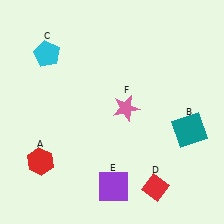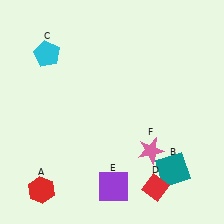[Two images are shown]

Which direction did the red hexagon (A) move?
The red hexagon (A) moved down.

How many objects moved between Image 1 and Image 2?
3 objects moved between the two images.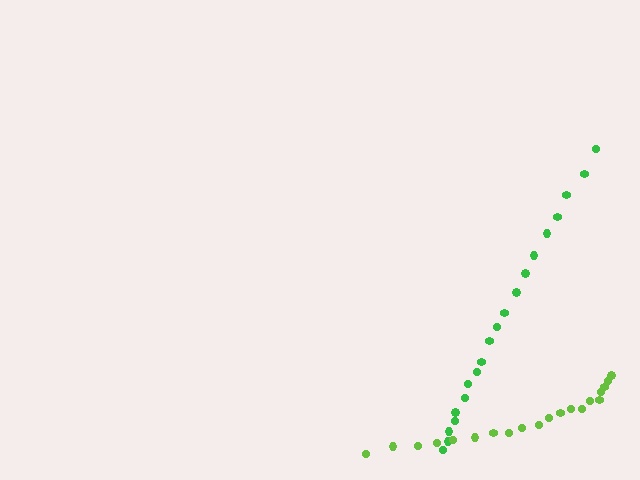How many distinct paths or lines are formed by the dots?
There are 2 distinct paths.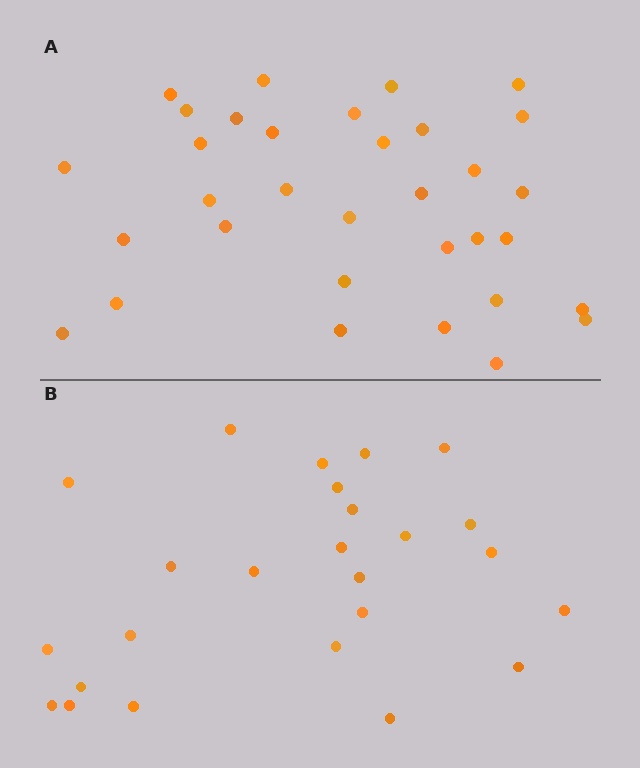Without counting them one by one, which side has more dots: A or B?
Region A (the top region) has more dots.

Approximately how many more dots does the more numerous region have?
Region A has roughly 8 or so more dots than region B.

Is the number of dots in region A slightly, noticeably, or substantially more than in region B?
Region A has noticeably more, but not dramatically so. The ratio is roughly 1.3 to 1.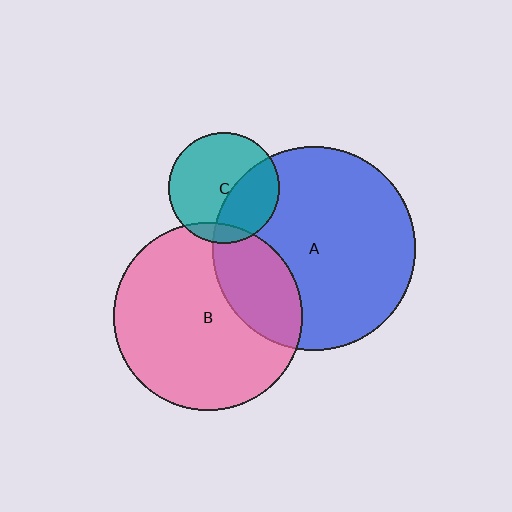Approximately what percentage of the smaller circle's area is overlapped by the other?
Approximately 10%.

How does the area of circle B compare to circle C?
Approximately 2.9 times.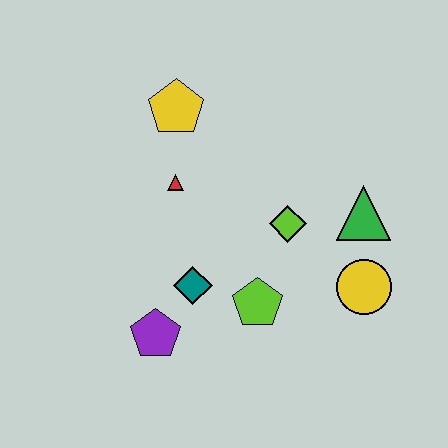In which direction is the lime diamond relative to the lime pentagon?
The lime diamond is above the lime pentagon.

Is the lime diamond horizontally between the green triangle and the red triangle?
Yes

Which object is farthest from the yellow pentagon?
The yellow circle is farthest from the yellow pentagon.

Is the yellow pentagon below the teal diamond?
No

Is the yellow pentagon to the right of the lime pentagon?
No